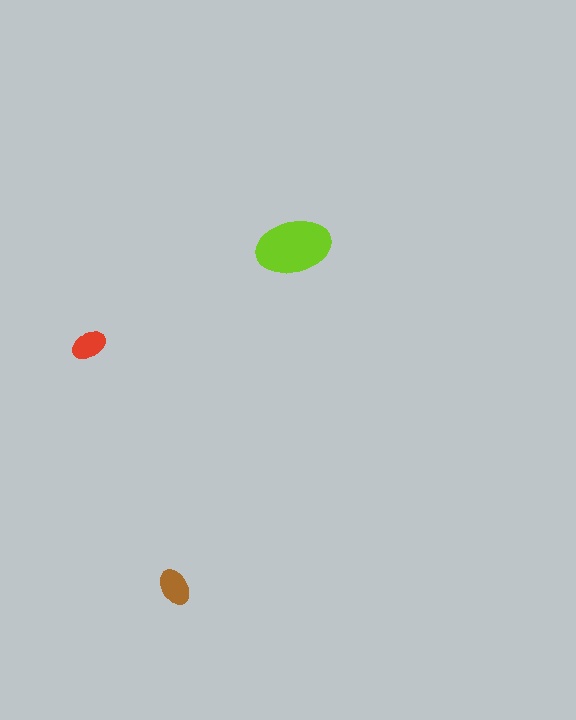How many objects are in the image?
There are 3 objects in the image.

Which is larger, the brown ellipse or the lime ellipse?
The lime one.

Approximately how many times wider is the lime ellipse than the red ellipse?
About 2 times wider.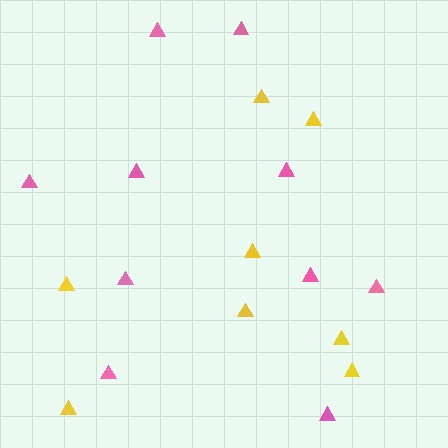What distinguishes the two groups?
There are 2 groups: one group of yellow triangles (8) and one group of pink triangles (10).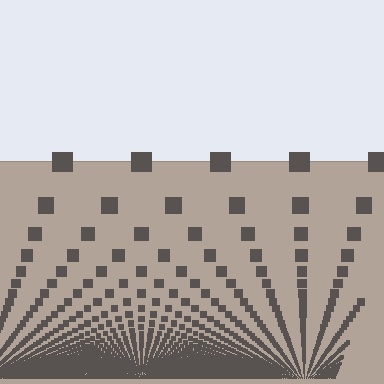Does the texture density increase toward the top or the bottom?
Density increases toward the bottom.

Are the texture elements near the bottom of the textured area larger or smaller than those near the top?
Smaller. The gradient is inverted — elements near the bottom are smaller and denser.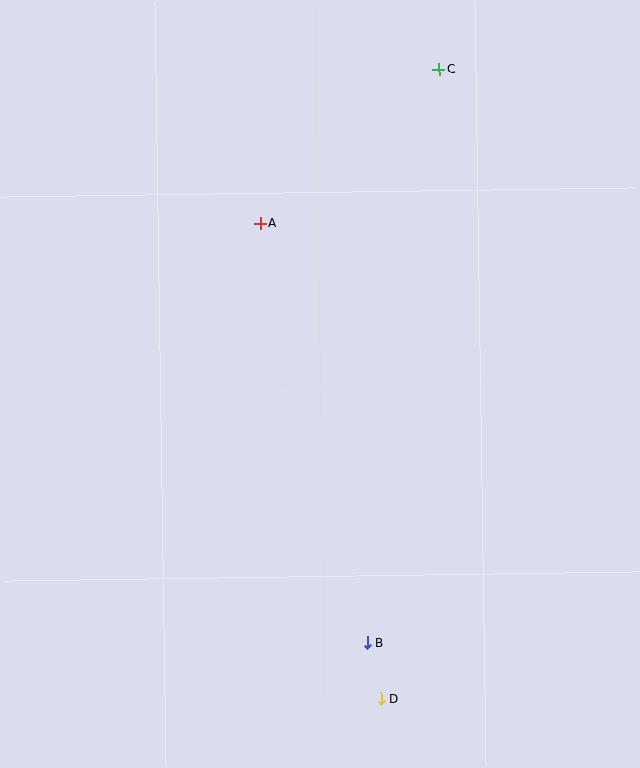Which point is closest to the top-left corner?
Point A is closest to the top-left corner.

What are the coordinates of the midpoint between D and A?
The midpoint between D and A is at (320, 461).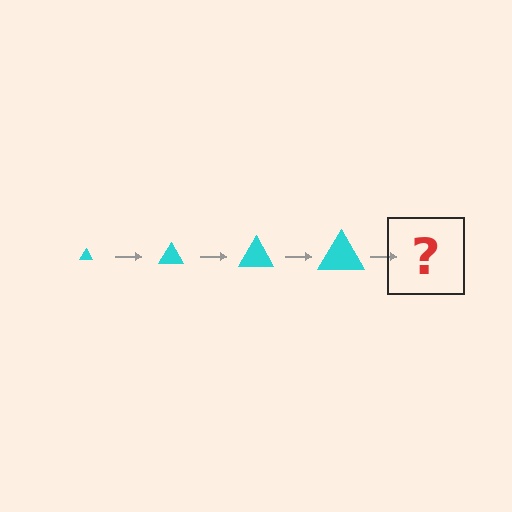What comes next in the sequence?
The next element should be a cyan triangle, larger than the previous one.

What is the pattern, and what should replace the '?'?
The pattern is that the triangle gets progressively larger each step. The '?' should be a cyan triangle, larger than the previous one.